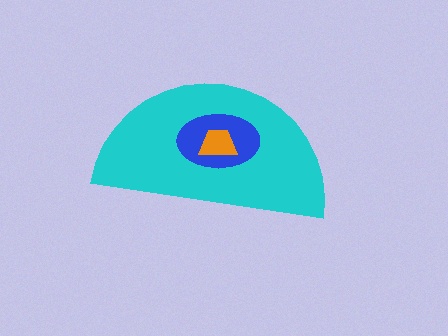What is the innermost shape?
The orange trapezoid.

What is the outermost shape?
The cyan semicircle.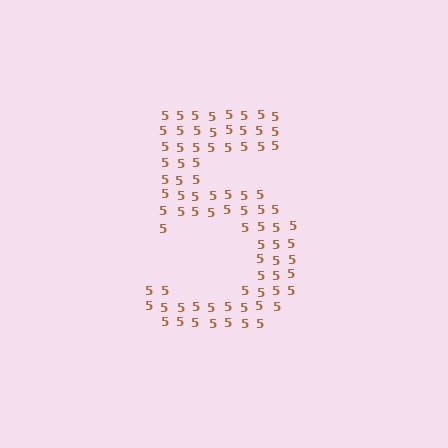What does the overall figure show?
The overall figure shows the digit 5.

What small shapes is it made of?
It is made of small digit 5's.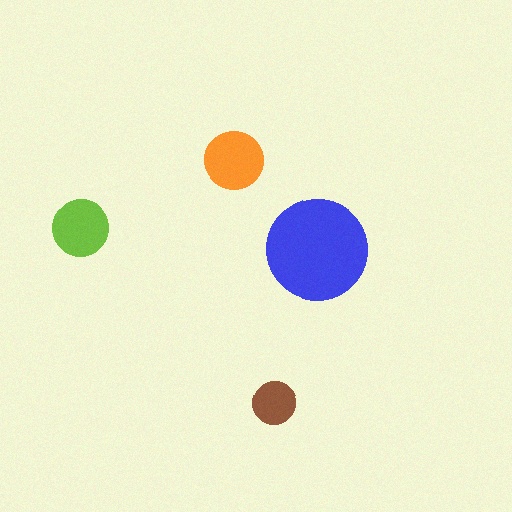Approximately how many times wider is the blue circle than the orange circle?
About 1.5 times wider.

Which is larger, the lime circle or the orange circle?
The orange one.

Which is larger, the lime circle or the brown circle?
The lime one.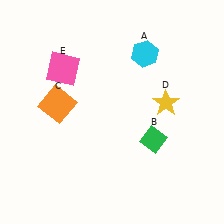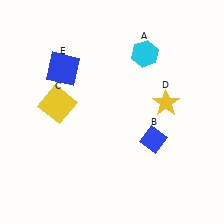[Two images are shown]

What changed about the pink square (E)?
In Image 1, E is pink. In Image 2, it changed to blue.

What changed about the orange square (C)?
In Image 1, C is orange. In Image 2, it changed to yellow.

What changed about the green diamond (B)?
In Image 1, B is green. In Image 2, it changed to blue.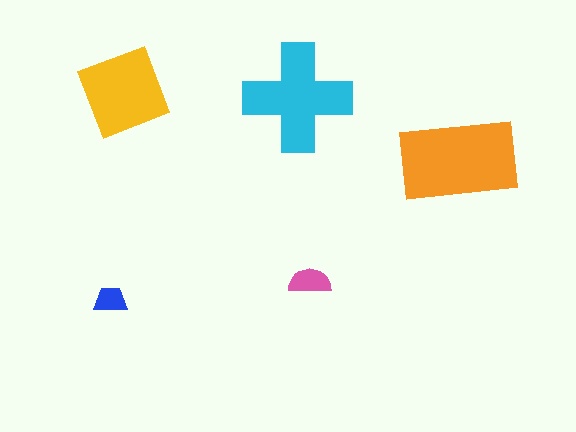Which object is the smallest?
The blue trapezoid.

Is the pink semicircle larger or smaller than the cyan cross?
Smaller.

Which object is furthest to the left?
The blue trapezoid is leftmost.